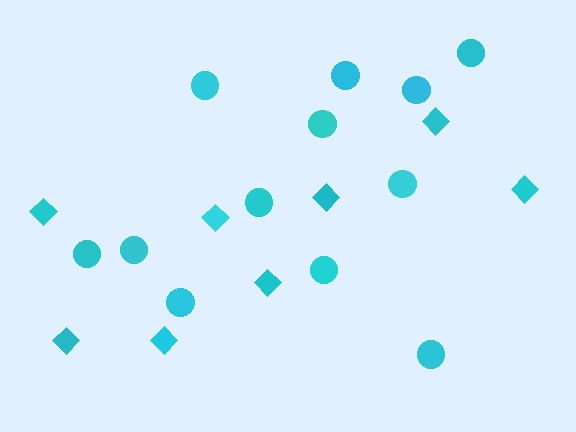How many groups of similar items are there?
There are 2 groups: one group of circles (12) and one group of diamonds (8).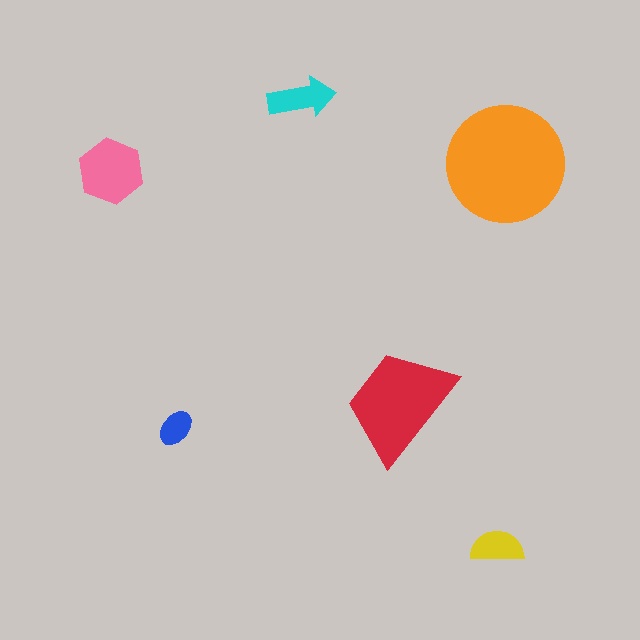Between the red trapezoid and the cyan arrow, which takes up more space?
The red trapezoid.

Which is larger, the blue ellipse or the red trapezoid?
The red trapezoid.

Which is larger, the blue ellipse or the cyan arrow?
The cyan arrow.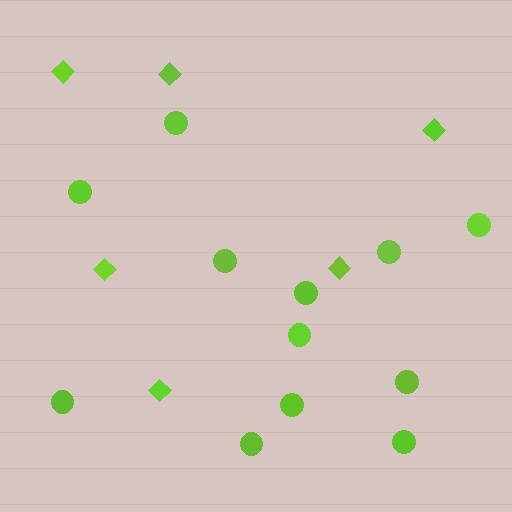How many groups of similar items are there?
There are 2 groups: one group of circles (12) and one group of diamonds (6).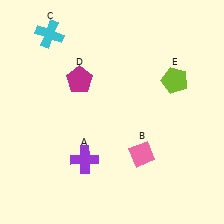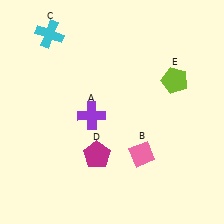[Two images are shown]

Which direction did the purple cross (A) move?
The purple cross (A) moved up.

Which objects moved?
The objects that moved are: the purple cross (A), the magenta pentagon (D).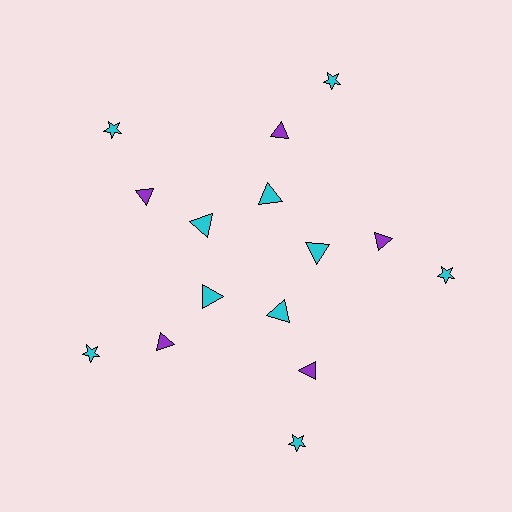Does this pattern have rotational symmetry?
Yes, this pattern has 5-fold rotational symmetry. It looks the same after rotating 72 degrees around the center.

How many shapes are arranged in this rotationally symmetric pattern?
There are 15 shapes, arranged in 5 groups of 3.